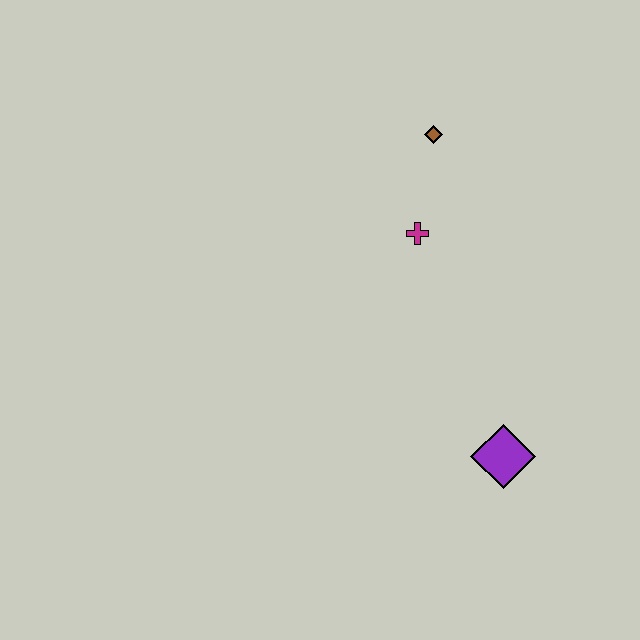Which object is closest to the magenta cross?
The brown diamond is closest to the magenta cross.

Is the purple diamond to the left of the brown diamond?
No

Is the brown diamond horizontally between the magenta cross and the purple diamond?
Yes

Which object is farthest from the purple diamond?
The brown diamond is farthest from the purple diamond.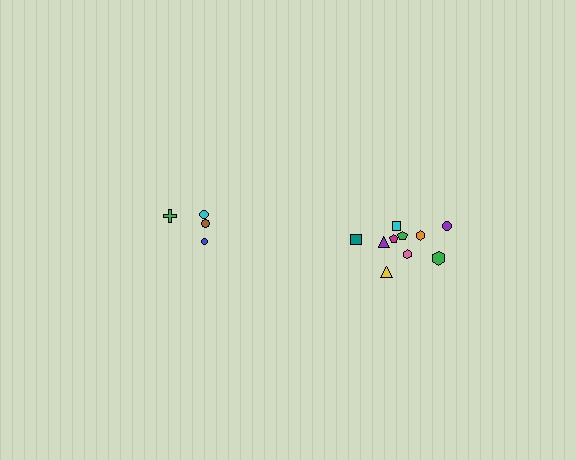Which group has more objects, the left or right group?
The right group.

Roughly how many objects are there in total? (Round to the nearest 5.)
Roughly 15 objects in total.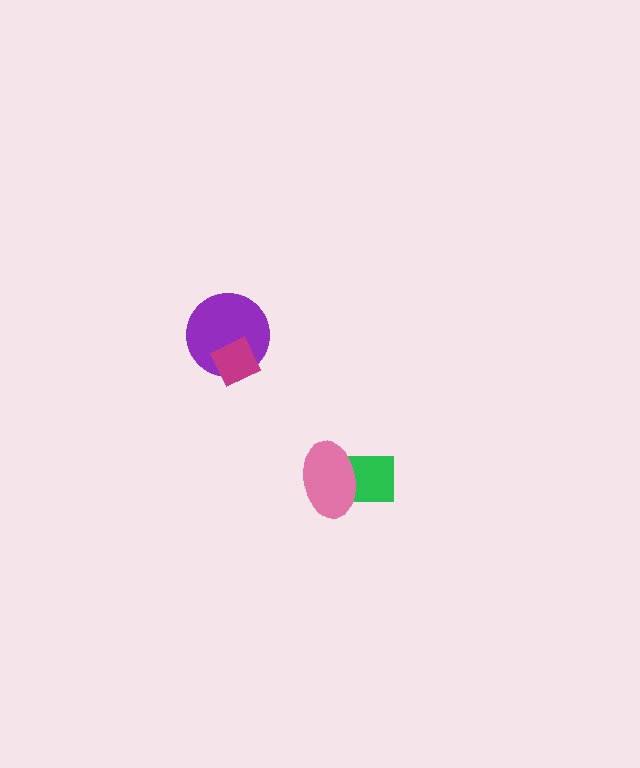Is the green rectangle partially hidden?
Yes, it is partially covered by another shape.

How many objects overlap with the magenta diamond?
1 object overlaps with the magenta diamond.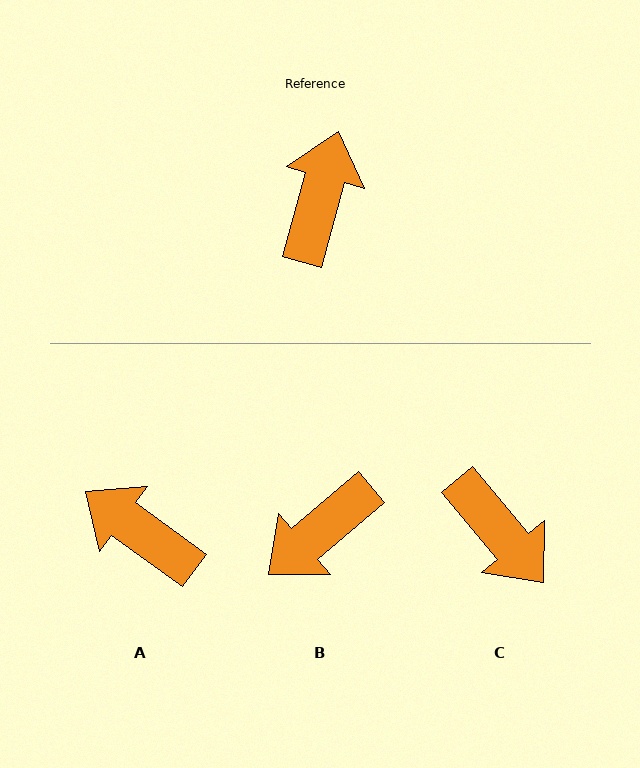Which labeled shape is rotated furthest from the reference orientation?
B, about 146 degrees away.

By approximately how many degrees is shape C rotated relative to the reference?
Approximately 125 degrees clockwise.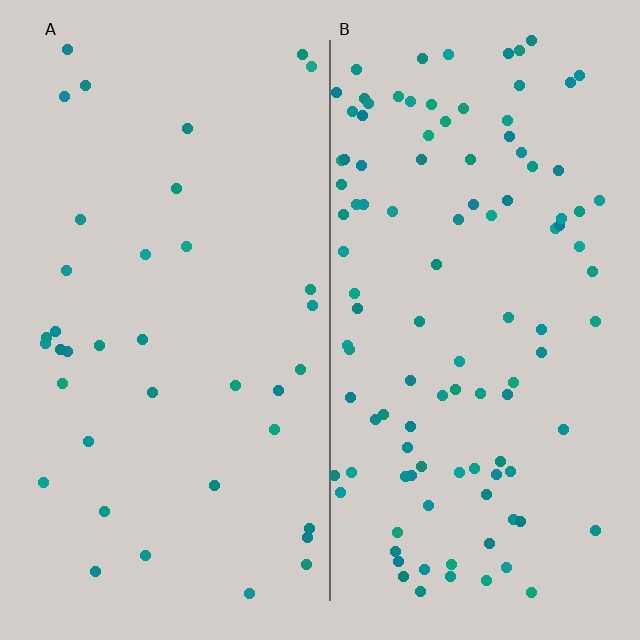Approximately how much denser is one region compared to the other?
Approximately 2.9× — region B over region A.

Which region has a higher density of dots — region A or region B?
B (the right).